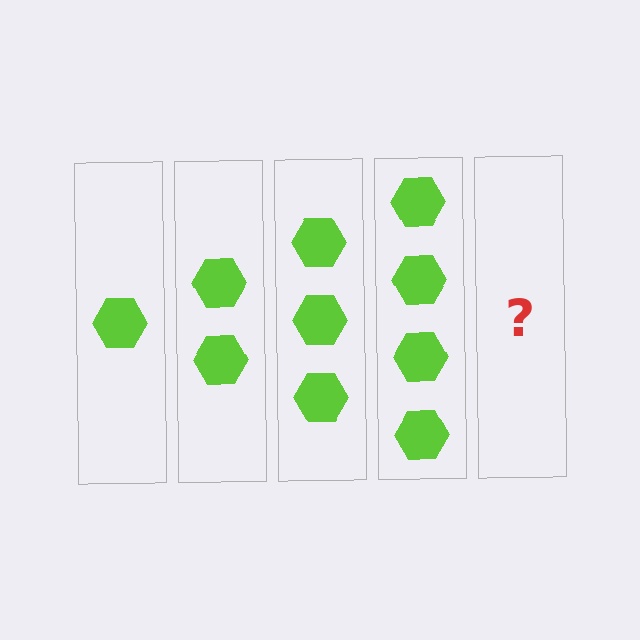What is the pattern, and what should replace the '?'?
The pattern is that each step adds one more hexagon. The '?' should be 5 hexagons.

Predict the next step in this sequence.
The next step is 5 hexagons.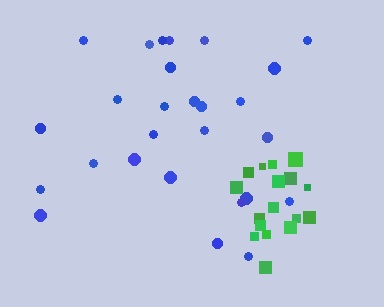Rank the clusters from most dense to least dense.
green, blue.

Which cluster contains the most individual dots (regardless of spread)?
Blue (27).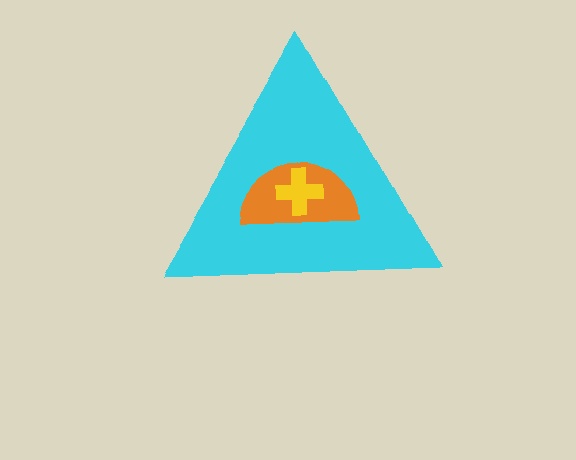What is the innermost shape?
The yellow cross.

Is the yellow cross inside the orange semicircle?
Yes.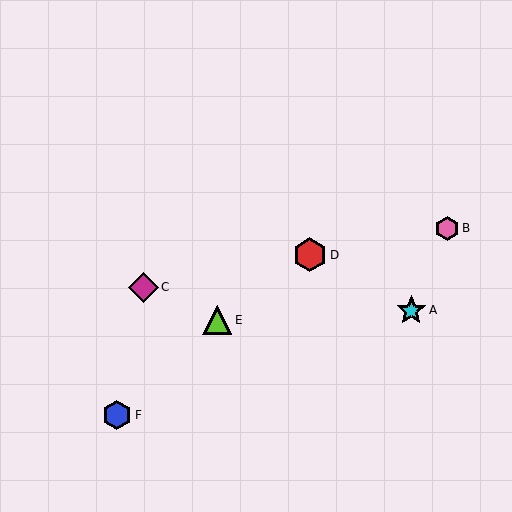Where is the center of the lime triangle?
The center of the lime triangle is at (217, 320).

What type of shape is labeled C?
Shape C is a magenta diamond.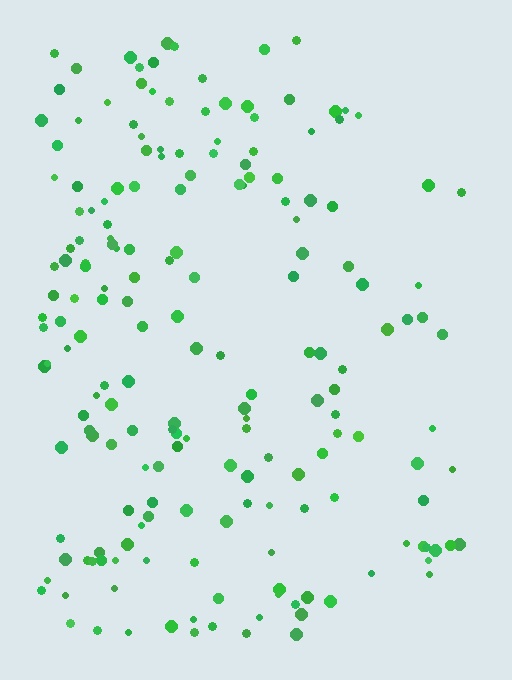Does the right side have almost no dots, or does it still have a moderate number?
Still a moderate number, just noticeably fewer than the left.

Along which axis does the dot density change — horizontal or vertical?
Horizontal.